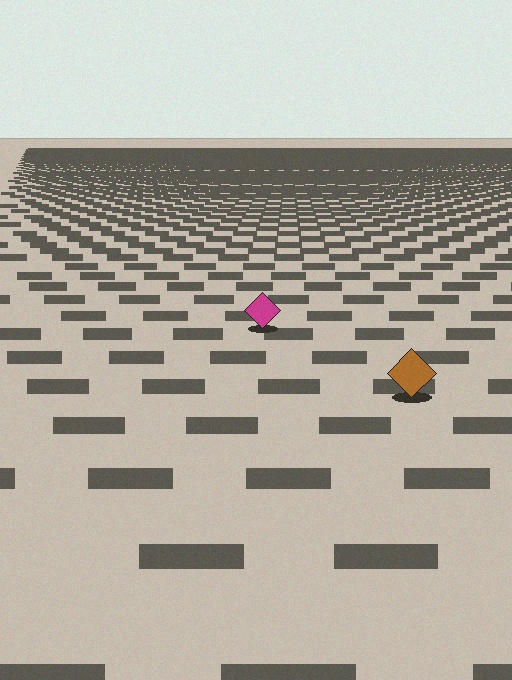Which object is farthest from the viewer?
The magenta diamond is farthest from the viewer. It appears smaller and the ground texture around it is denser.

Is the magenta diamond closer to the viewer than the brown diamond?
No. The brown diamond is closer — you can tell from the texture gradient: the ground texture is coarser near it.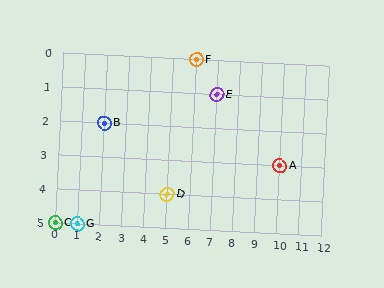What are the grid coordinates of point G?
Point G is at grid coordinates (1, 5).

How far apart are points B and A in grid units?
Points B and A are 8 columns and 1 row apart (about 8.1 grid units diagonally).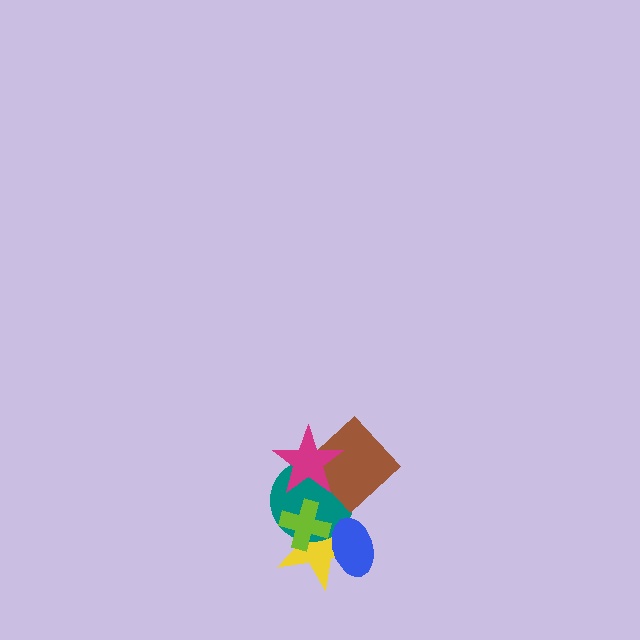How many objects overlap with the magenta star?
2 objects overlap with the magenta star.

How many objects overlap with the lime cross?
2 objects overlap with the lime cross.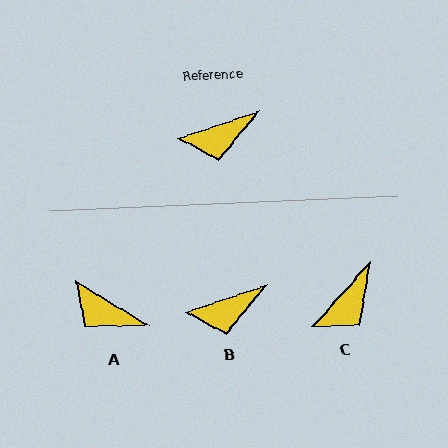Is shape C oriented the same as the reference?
No, it is off by about 30 degrees.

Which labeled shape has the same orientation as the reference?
B.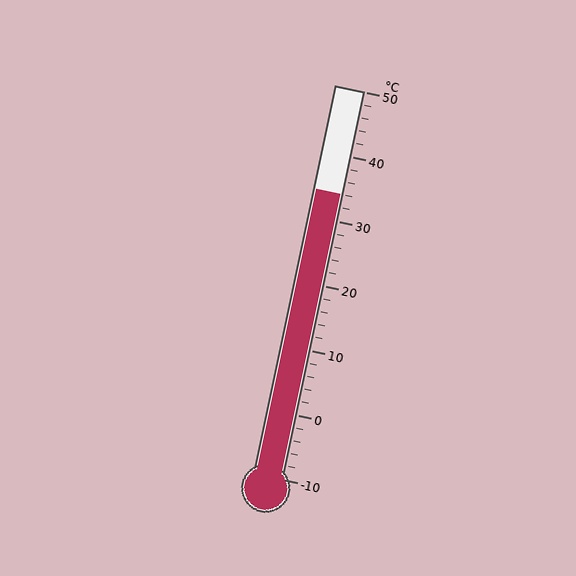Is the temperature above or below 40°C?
The temperature is below 40°C.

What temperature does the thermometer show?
The thermometer shows approximately 34°C.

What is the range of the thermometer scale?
The thermometer scale ranges from -10°C to 50°C.